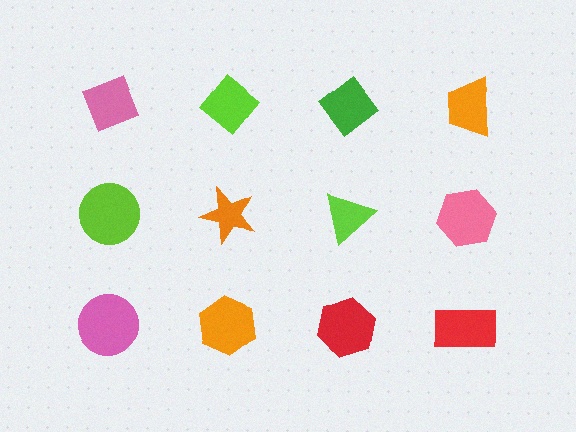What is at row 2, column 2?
An orange star.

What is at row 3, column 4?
A red rectangle.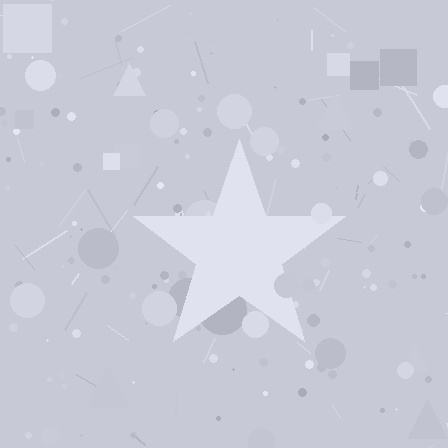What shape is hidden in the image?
A star is hidden in the image.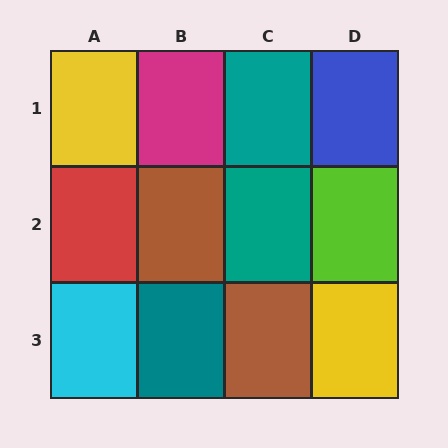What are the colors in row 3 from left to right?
Cyan, teal, brown, yellow.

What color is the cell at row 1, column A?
Yellow.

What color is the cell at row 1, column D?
Blue.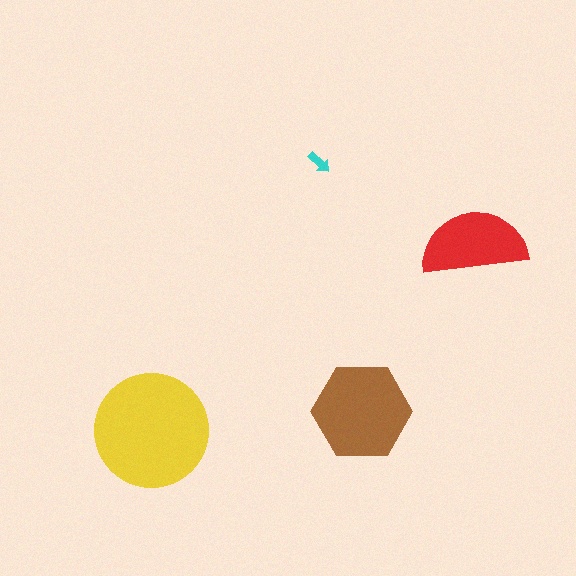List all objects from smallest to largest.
The cyan arrow, the red semicircle, the brown hexagon, the yellow circle.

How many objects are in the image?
There are 4 objects in the image.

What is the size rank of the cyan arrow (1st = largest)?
4th.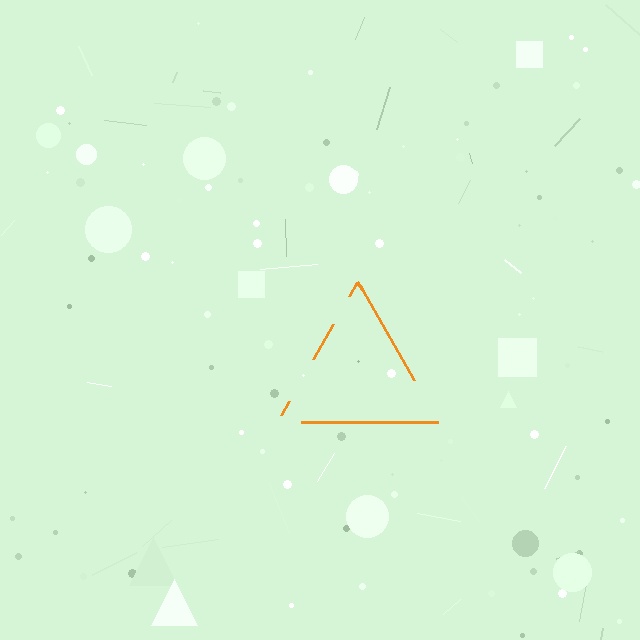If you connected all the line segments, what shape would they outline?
They would outline a triangle.